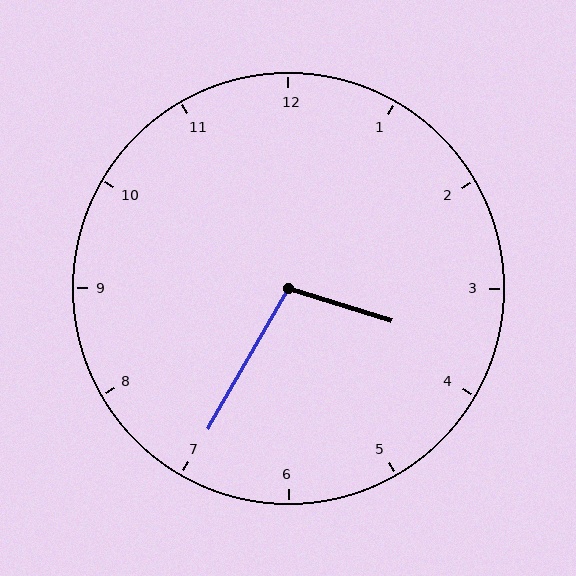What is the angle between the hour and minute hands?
Approximately 102 degrees.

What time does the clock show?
3:35.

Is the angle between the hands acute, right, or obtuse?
It is obtuse.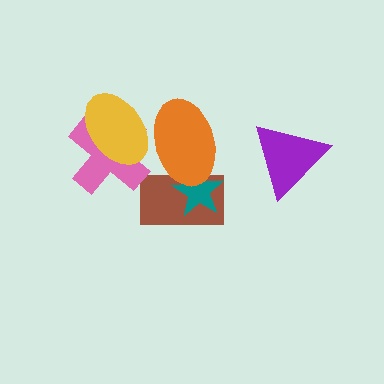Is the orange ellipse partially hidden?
Yes, it is partially covered by another shape.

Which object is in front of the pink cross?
The yellow ellipse is in front of the pink cross.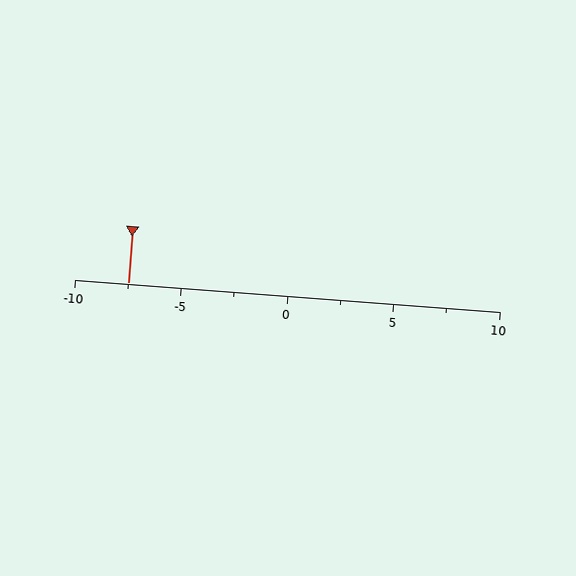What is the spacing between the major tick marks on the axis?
The major ticks are spaced 5 apart.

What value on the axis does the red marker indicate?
The marker indicates approximately -7.5.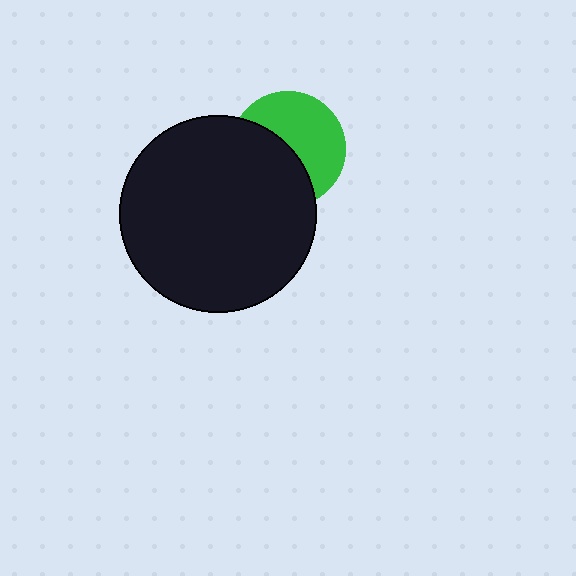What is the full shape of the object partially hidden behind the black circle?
The partially hidden object is a green circle.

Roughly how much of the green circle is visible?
About half of it is visible (roughly 53%).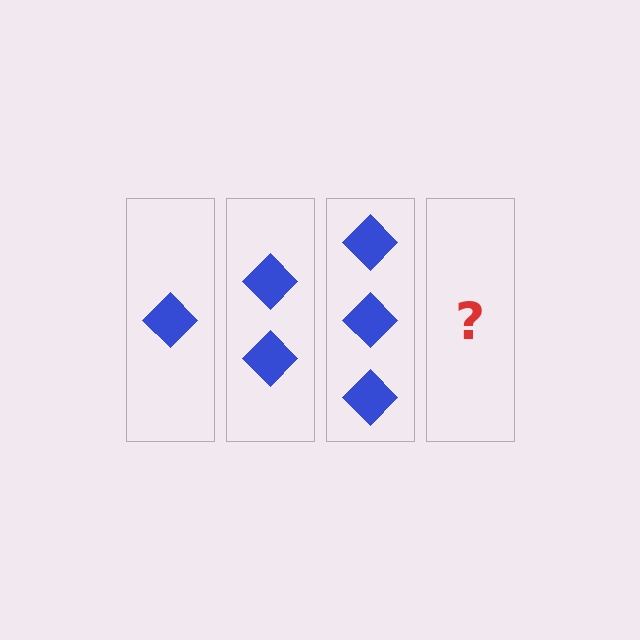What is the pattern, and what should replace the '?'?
The pattern is that each step adds one more diamond. The '?' should be 4 diamonds.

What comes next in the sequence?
The next element should be 4 diamonds.